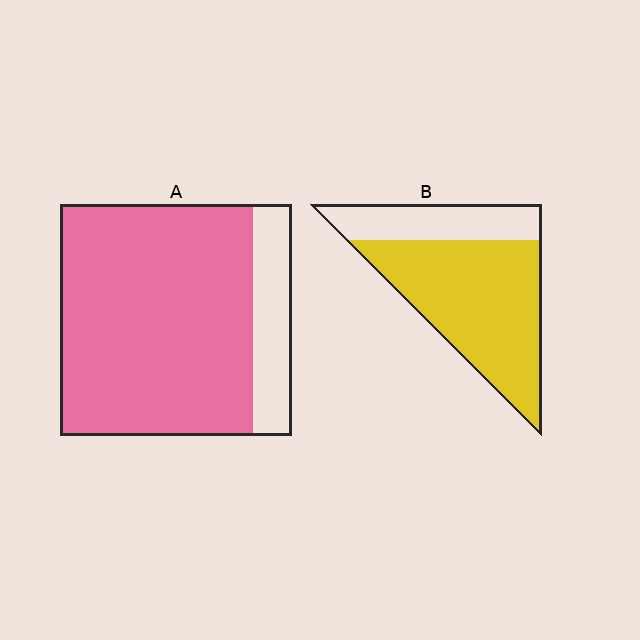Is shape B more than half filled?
Yes.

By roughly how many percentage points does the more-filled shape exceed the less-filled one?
By roughly 10 percentage points (A over B).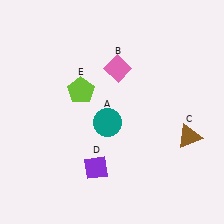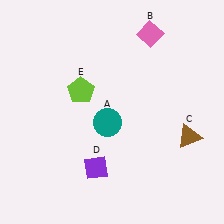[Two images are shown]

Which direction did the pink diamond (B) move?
The pink diamond (B) moved up.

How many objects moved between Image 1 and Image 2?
1 object moved between the two images.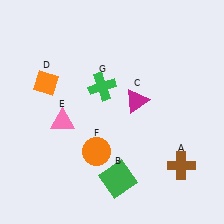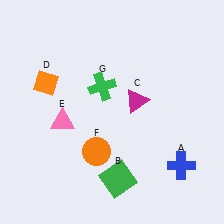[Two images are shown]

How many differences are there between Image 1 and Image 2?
There is 1 difference between the two images.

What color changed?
The cross (A) changed from brown in Image 1 to blue in Image 2.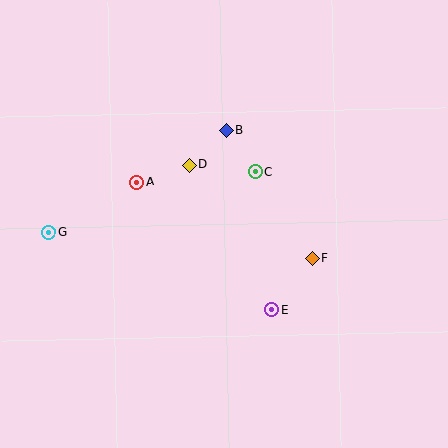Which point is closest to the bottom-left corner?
Point G is closest to the bottom-left corner.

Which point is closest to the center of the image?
Point C at (255, 172) is closest to the center.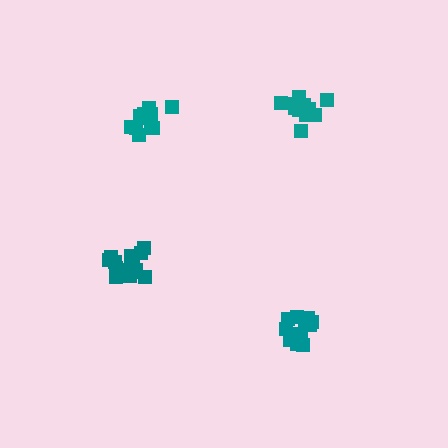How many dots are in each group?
Group 1: 14 dots, Group 2: 15 dots, Group 3: 15 dots, Group 4: 13 dots (57 total).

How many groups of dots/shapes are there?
There are 4 groups.